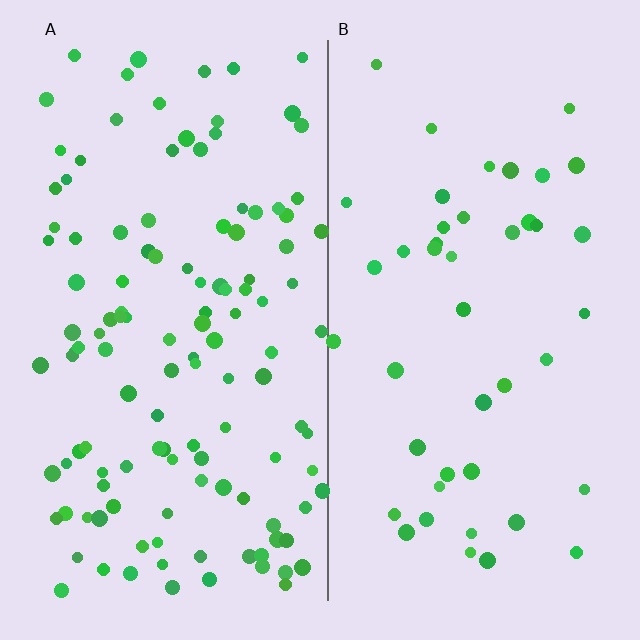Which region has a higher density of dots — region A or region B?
A (the left).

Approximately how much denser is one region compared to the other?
Approximately 2.8× — region A over region B.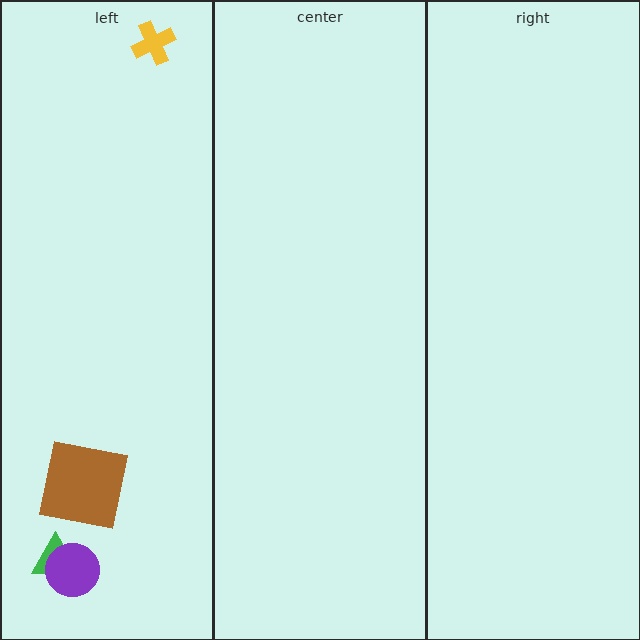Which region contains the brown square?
The left region.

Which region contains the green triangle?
The left region.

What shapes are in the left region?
The green triangle, the yellow cross, the purple circle, the brown square.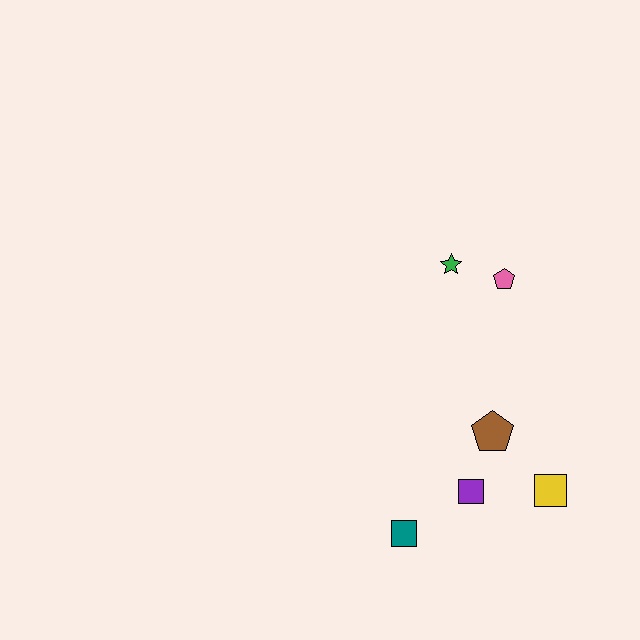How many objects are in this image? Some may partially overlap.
There are 6 objects.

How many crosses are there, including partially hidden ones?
There are no crosses.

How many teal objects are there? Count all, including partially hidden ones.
There is 1 teal object.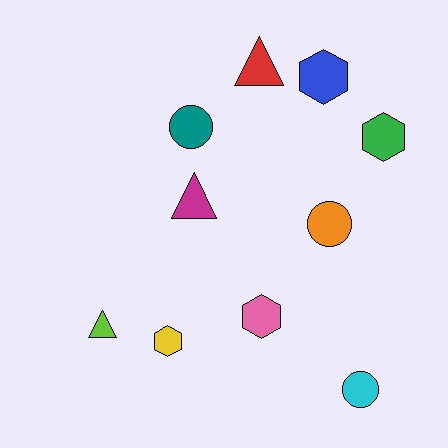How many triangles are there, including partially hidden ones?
There are 3 triangles.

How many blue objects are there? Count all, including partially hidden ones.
There is 1 blue object.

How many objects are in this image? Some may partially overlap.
There are 10 objects.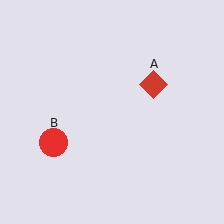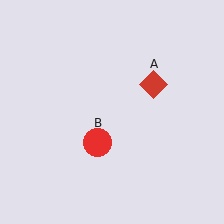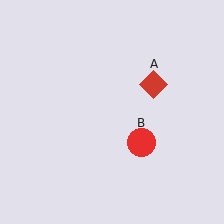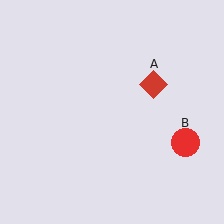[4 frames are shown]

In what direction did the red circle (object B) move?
The red circle (object B) moved right.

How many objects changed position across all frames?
1 object changed position: red circle (object B).